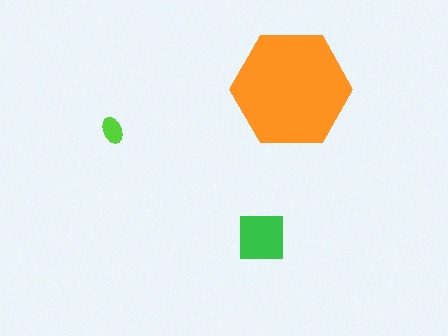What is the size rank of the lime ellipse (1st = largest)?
3rd.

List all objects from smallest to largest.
The lime ellipse, the green square, the orange hexagon.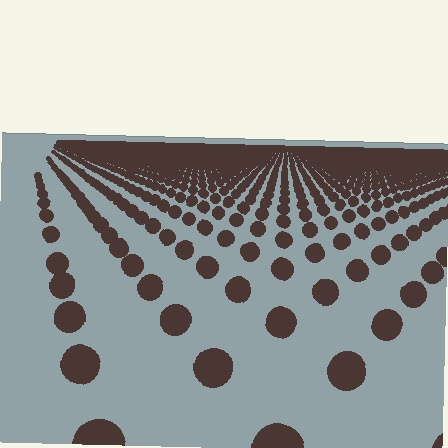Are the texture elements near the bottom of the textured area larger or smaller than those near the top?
Larger. Near the bottom, elements are closer to the viewer and appear at a bigger on-screen size.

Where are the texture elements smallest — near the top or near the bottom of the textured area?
Near the top.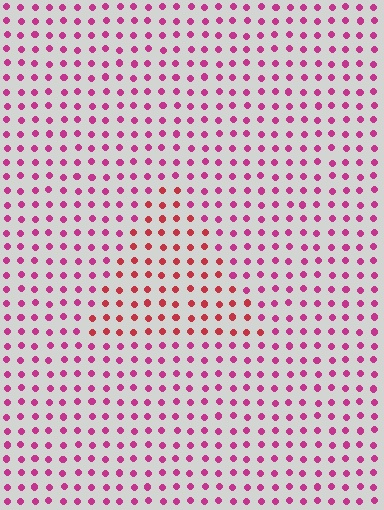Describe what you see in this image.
The image is filled with small magenta elements in a uniform arrangement. A triangle-shaped region is visible where the elements are tinted to a slightly different hue, forming a subtle color boundary.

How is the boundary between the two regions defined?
The boundary is defined purely by a slight shift in hue (about 32 degrees). Spacing, size, and orientation are identical on both sides.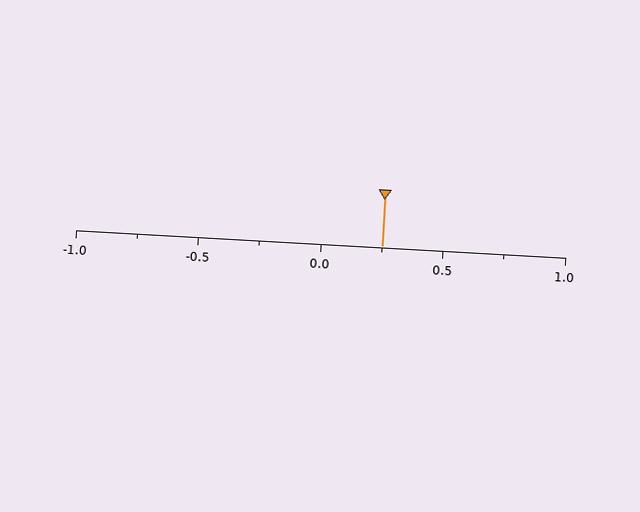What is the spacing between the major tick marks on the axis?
The major ticks are spaced 0.5 apart.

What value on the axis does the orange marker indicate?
The marker indicates approximately 0.25.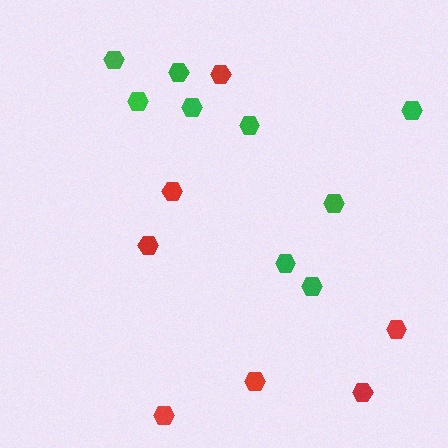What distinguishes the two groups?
There are 2 groups: one group of red hexagons (7) and one group of green hexagons (9).